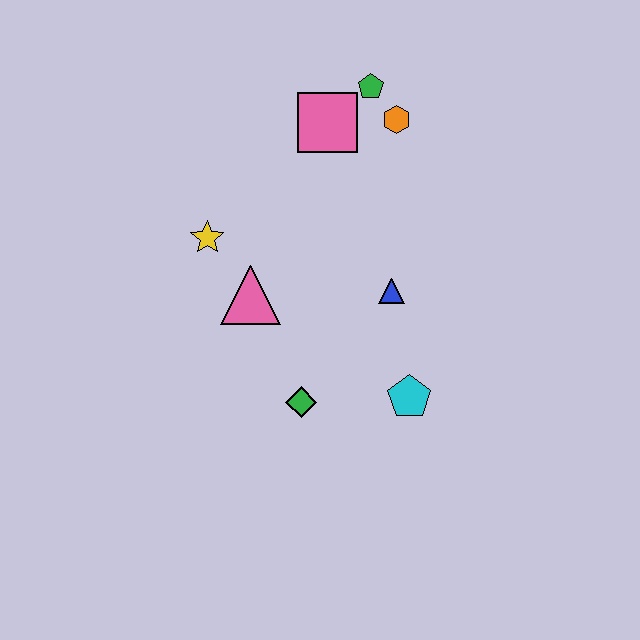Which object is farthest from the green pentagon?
The green diamond is farthest from the green pentagon.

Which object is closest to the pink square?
The green pentagon is closest to the pink square.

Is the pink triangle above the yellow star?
No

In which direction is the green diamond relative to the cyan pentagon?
The green diamond is to the left of the cyan pentagon.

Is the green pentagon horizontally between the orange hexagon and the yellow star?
Yes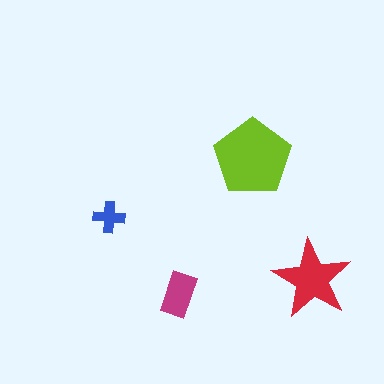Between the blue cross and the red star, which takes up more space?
The red star.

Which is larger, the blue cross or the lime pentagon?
The lime pentagon.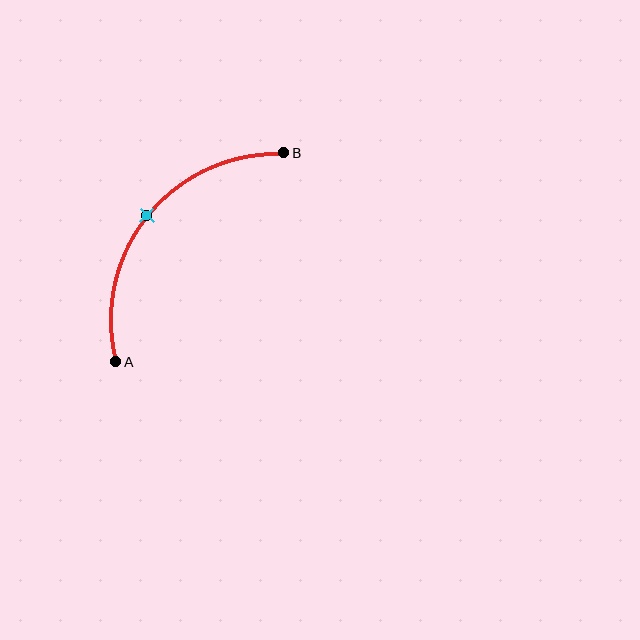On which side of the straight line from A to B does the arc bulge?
The arc bulges above and to the left of the straight line connecting A and B.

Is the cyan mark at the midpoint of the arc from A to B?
Yes. The cyan mark lies on the arc at equal arc-length from both A and B — it is the arc midpoint.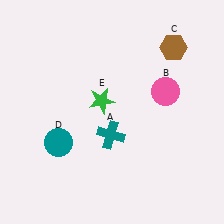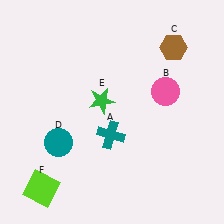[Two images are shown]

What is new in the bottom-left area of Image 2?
A lime square (F) was added in the bottom-left area of Image 2.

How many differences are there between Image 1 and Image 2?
There is 1 difference between the two images.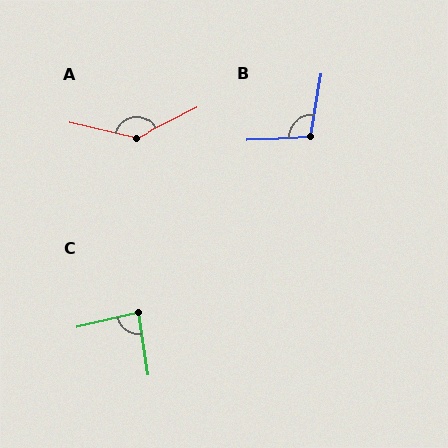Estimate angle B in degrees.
Approximately 102 degrees.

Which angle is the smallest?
C, at approximately 85 degrees.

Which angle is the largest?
A, at approximately 140 degrees.